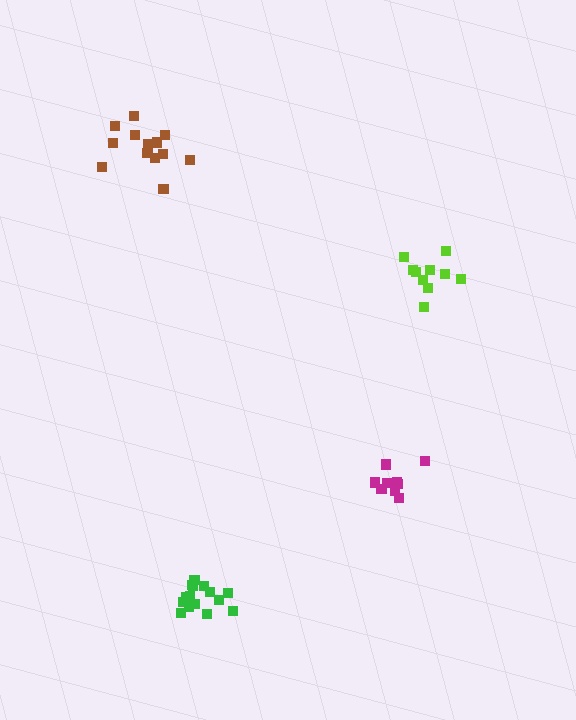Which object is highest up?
The brown cluster is topmost.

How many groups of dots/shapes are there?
There are 4 groups.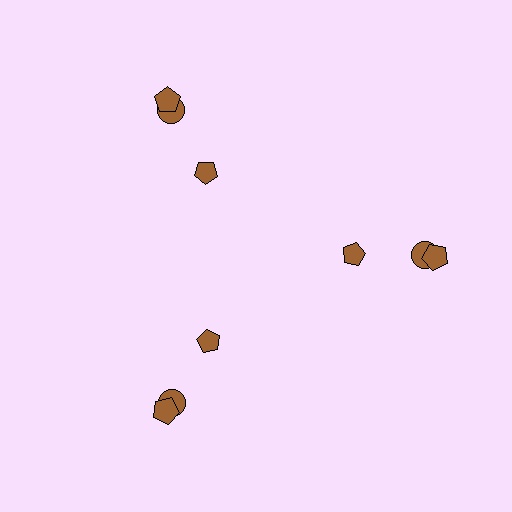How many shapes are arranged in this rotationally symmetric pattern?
There are 9 shapes, arranged in 3 groups of 3.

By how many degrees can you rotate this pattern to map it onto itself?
The pattern maps onto itself every 120 degrees of rotation.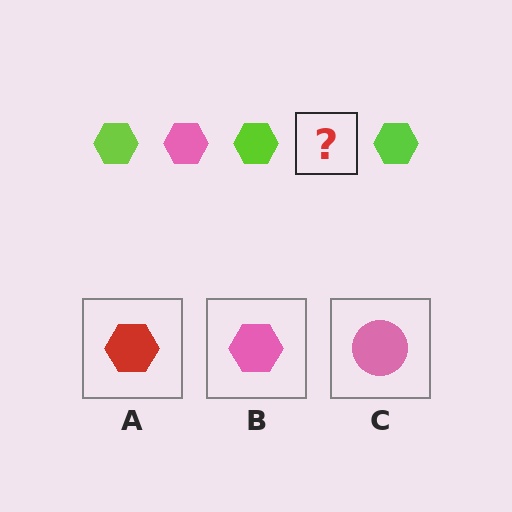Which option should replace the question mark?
Option B.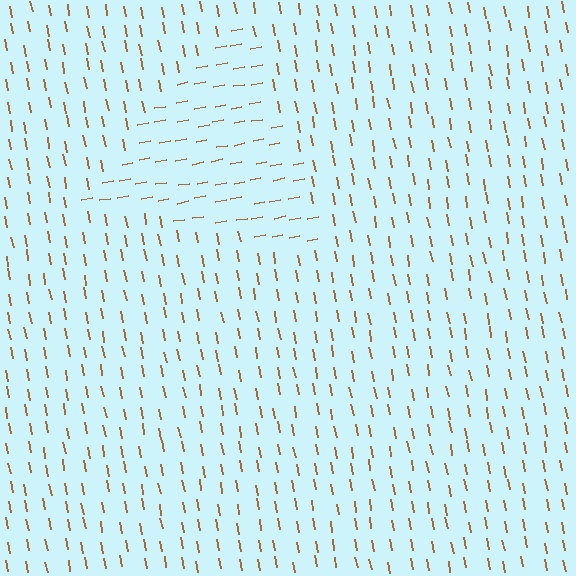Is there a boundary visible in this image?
Yes, there is a texture boundary formed by a change in line orientation.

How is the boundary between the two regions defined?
The boundary is defined purely by a change in line orientation (approximately 90 degrees difference). All lines are the same color and thickness.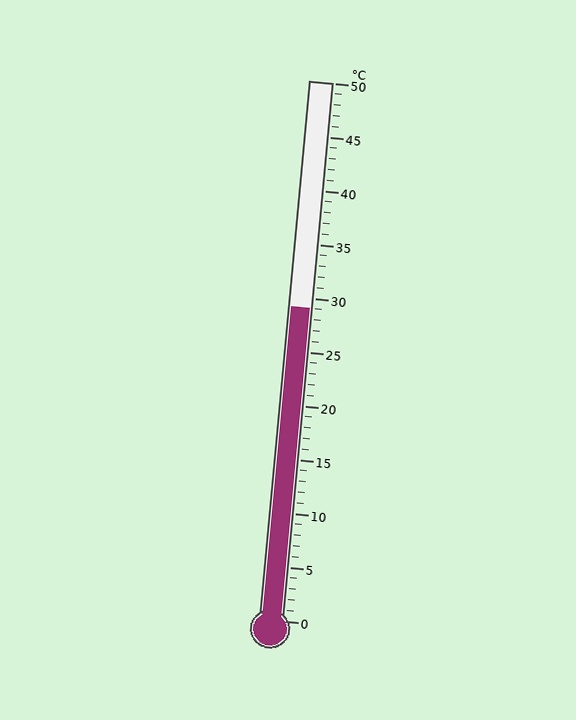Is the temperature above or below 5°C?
The temperature is above 5°C.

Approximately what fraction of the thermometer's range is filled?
The thermometer is filled to approximately 60% of its range.